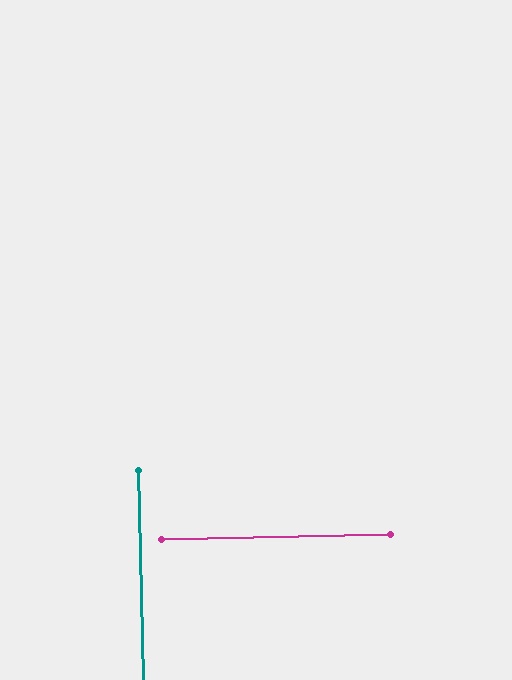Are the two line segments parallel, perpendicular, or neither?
Perpendicular — they meet at approximately 90°.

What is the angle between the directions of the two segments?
Approximately 90 degrees.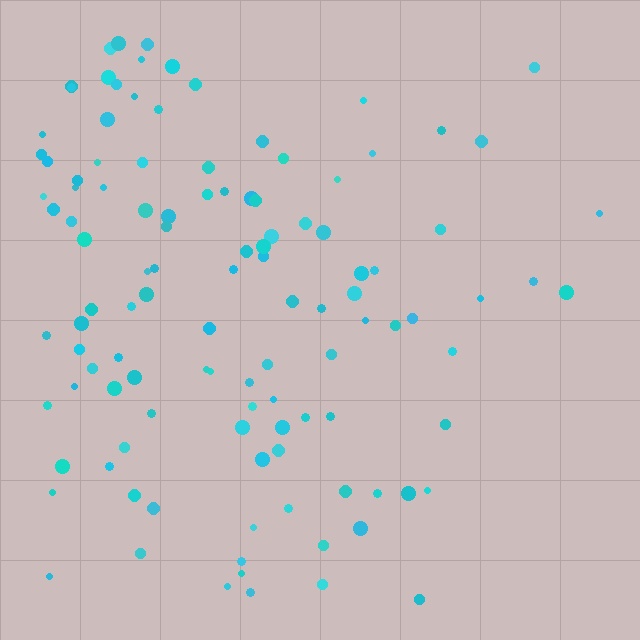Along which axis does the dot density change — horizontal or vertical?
Horizontal.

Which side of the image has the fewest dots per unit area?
The right.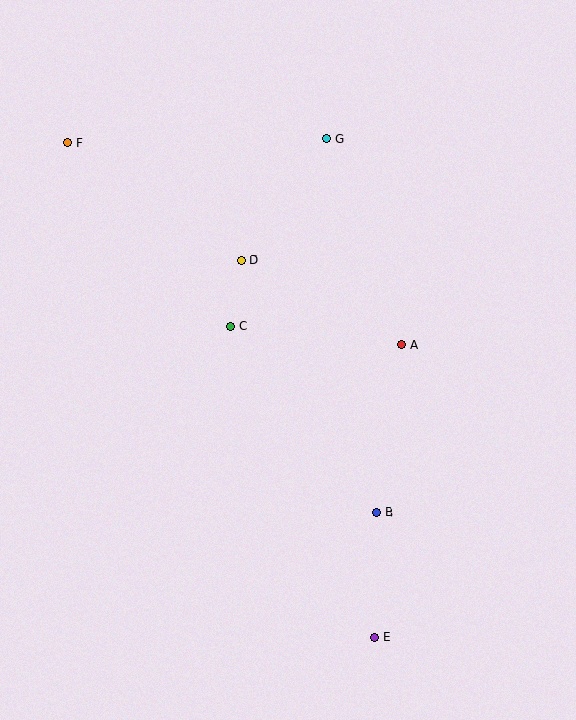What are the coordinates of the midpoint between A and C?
The midpoint between A and C is at (316, 335).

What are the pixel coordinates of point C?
Point C is at (231, 326).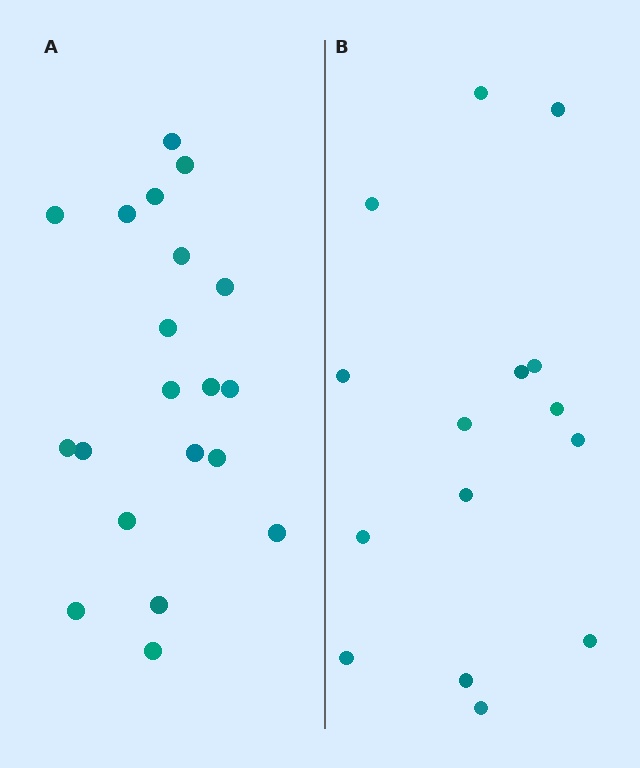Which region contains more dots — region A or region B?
Region A (the left region) has more dots.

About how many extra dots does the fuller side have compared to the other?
Region A has about 5 more dots than region B.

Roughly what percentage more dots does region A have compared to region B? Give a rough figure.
About 35% more.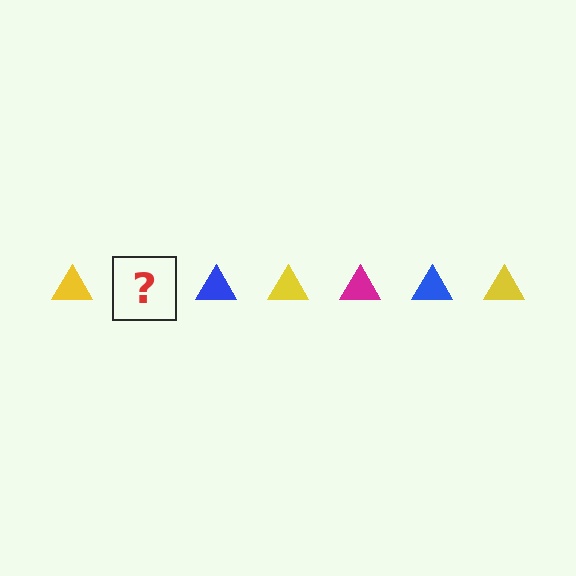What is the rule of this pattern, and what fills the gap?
The rule is that the pattern cycles through yellow, magenta, blue triangles. The gap should be filled with a magenta triangle.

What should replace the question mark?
The question mark should be replaced with a magenta triangle.